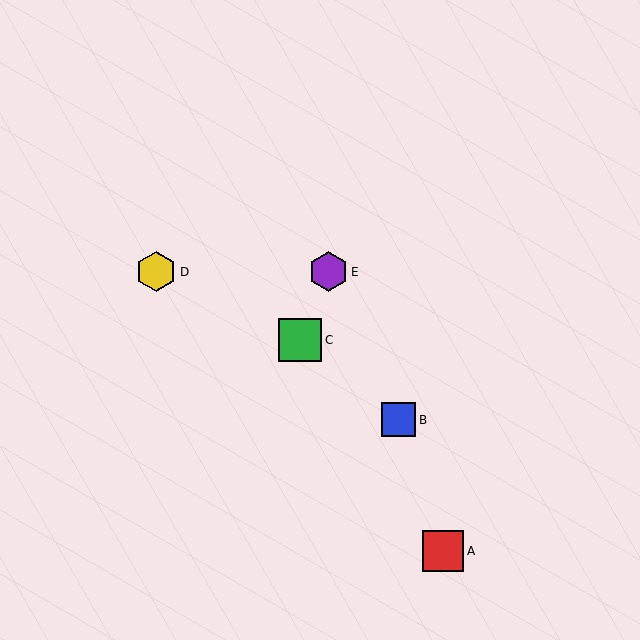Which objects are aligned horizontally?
Objects D, E are aligned horizontally.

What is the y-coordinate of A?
Object A is at y≈551.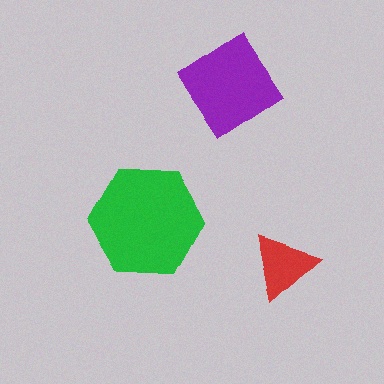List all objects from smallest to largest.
The red triangle, the purple diamond, the green hexagon.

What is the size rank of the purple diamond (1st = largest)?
2nd.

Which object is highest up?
The purple diamond is topmost.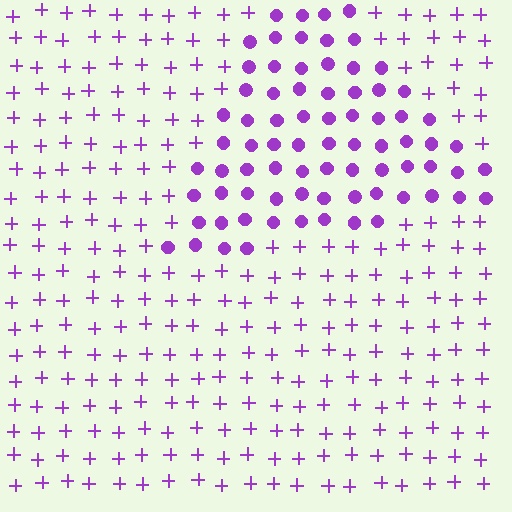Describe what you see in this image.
The image is filled with small purple elements arranged in a uniform grid. A triangle-shaped region contains circles, while the surrounding area contains plus signs. The boundary is defined purely by the change in element shape.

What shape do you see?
I see a triangle.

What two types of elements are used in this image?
The image uses circles inside the triangle region and plus signs outside it.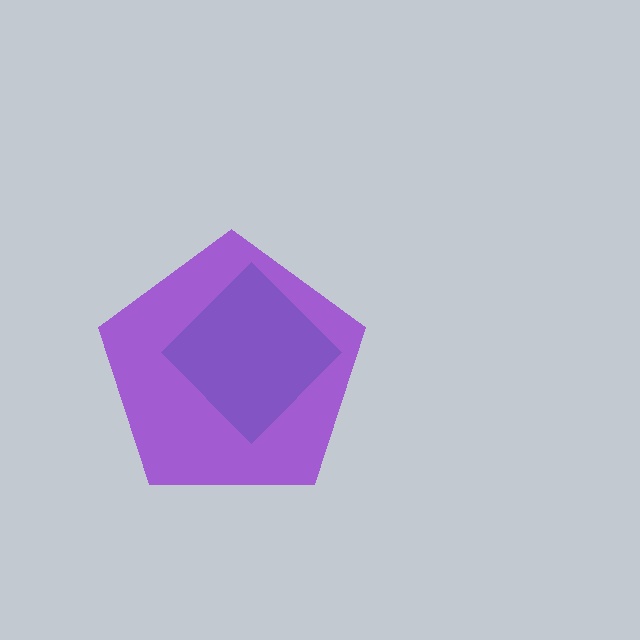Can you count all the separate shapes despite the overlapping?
Yes, there are 2 separate shapes.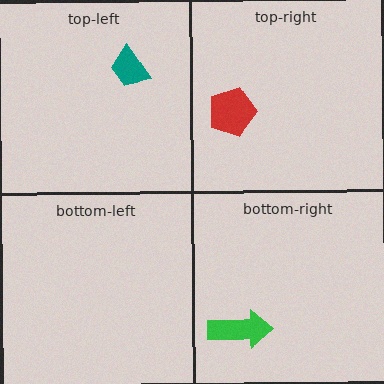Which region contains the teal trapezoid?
The top-left region.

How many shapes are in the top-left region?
1.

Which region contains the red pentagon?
The top-right region.